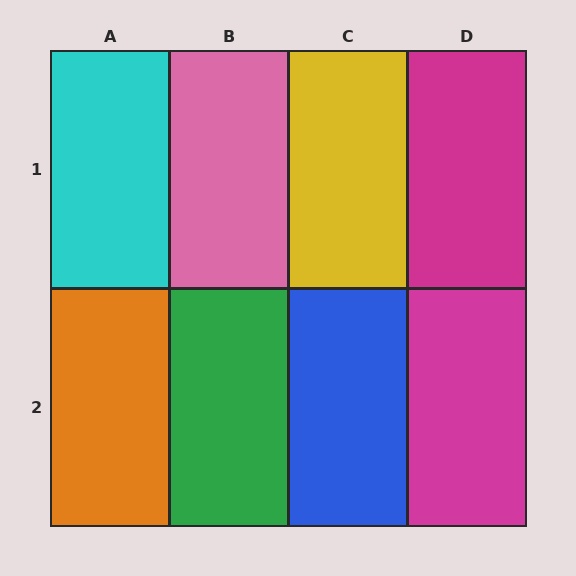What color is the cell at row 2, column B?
Green.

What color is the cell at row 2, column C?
Blue.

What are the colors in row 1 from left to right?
Cyan, pink, yellow, magenta.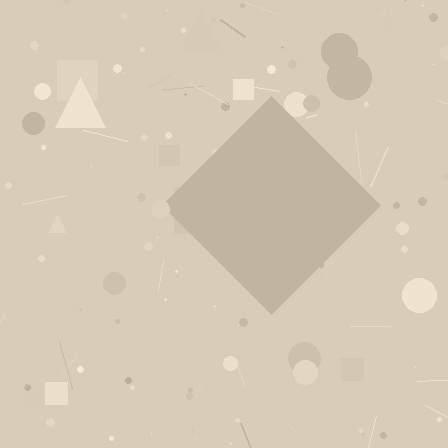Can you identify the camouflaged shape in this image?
The camouflaged shape is a diamond.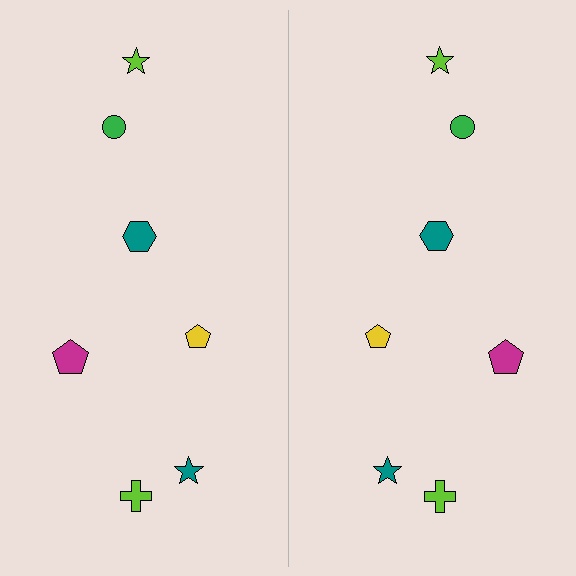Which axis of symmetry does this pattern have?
The pattern has a vertical axis of symmetry running through the center of the image.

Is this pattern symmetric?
Yes, this pattern has bilateral (reflection) symmetry.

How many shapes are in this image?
There are 14 shapes in this image.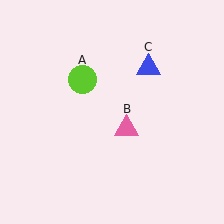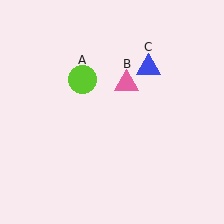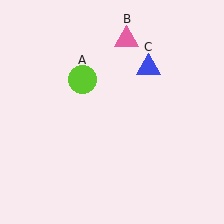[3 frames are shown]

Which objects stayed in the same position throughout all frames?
Lime circle (object A) and blue triangle (object C) remained stationary.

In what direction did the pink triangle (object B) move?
The pink triangle (object B) moved up.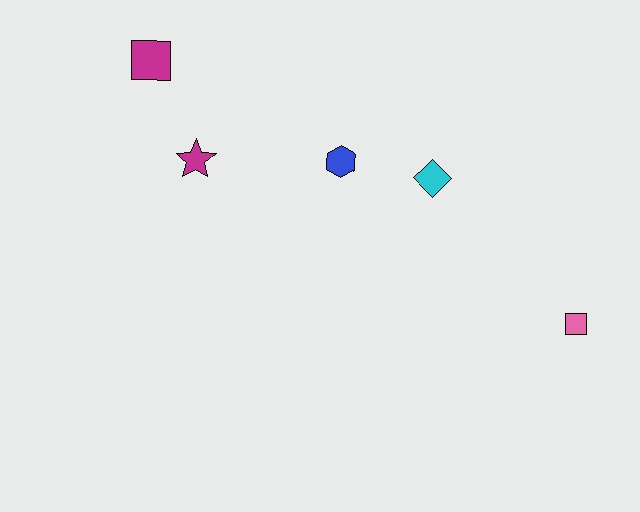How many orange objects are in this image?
There are no orange objects.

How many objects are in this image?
There are 5 objects.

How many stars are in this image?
There is 1 star.